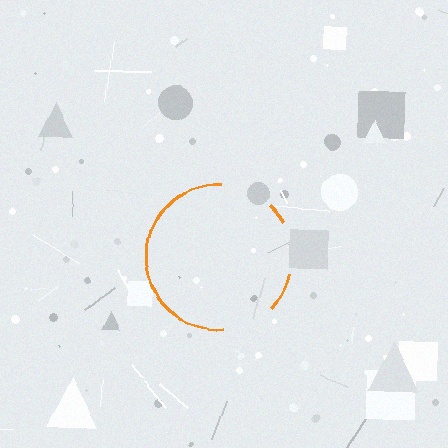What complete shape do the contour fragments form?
The contour fragments form a circle.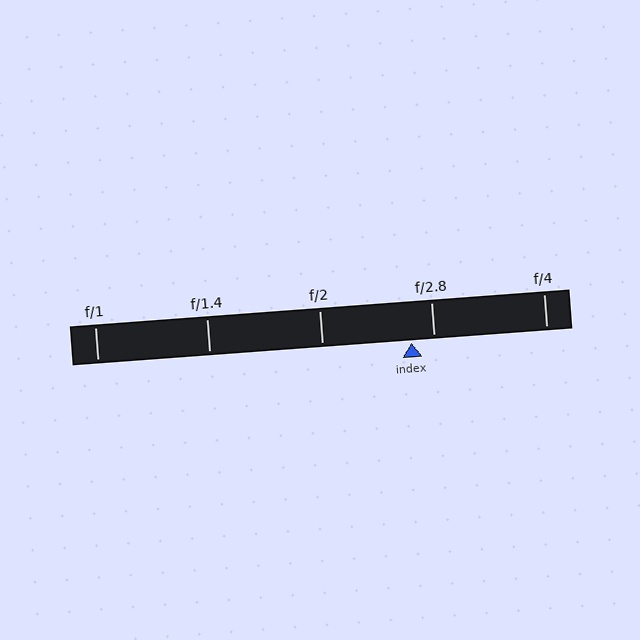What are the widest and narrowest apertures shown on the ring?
The widest aperture shown is f/1 and the narrowest is f/4.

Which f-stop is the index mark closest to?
The index mark is closest to f/2.8.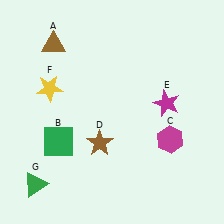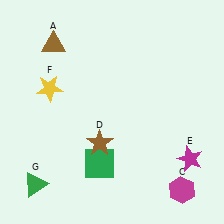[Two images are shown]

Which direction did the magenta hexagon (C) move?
The magenta hexagon (C) moved down.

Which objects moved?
The objects that moved are: the green square (B), the magenta hexagon (C), the magenta star (E).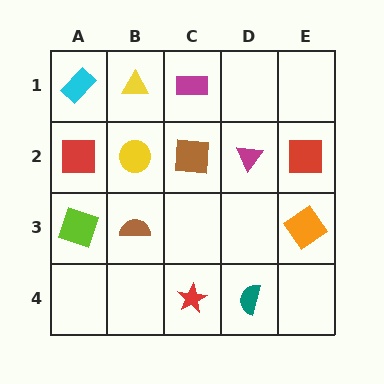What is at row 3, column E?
An orange diamond.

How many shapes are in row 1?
3 shapes.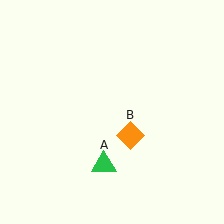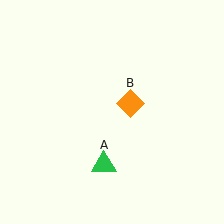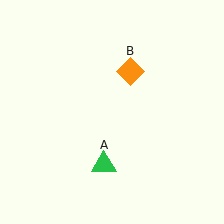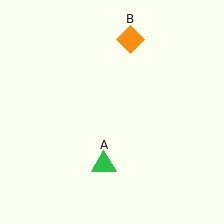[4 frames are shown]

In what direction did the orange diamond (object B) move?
The orange diamond (object B) moved up.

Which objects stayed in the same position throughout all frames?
Green triangle (object A) remained stationary.